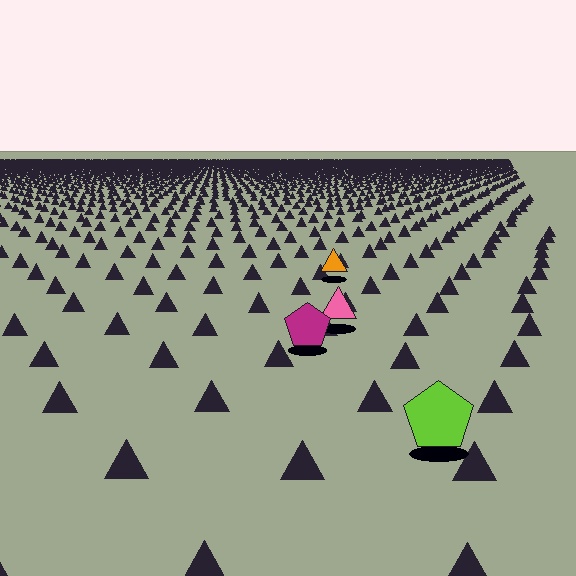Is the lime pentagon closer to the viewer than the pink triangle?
Yes. The lime pentagon is closer — you can tell from the texture gradient: the ground texture is coarser near it.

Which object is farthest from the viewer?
The orange triangle is farthest from the viewer. It appears smaller and the ground texture around it is denser.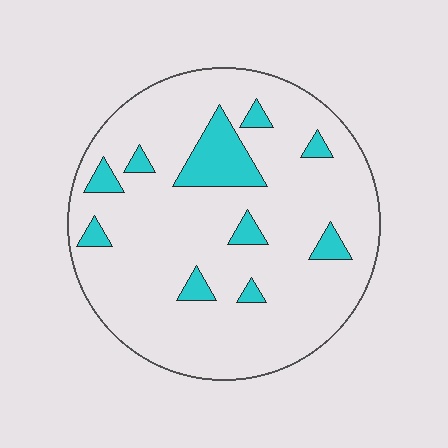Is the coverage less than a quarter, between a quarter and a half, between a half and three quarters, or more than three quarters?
Less than a quarter.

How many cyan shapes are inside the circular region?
10.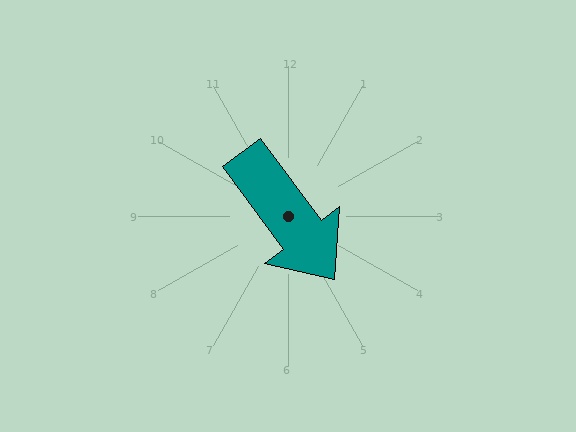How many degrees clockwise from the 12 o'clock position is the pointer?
Approximately 144 degrees.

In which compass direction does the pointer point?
Southeast.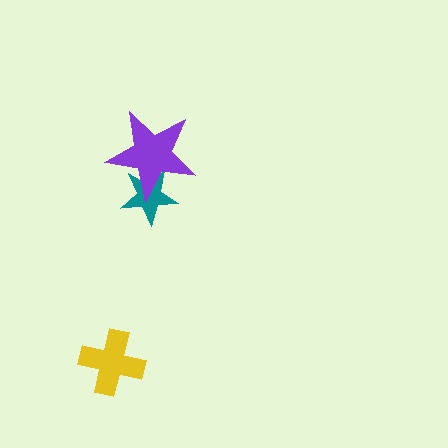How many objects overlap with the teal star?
1 object overlaps with the teal star.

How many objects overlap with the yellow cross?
0 objects overlap with the yellow cross.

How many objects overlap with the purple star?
1 object overlaps with the purple star.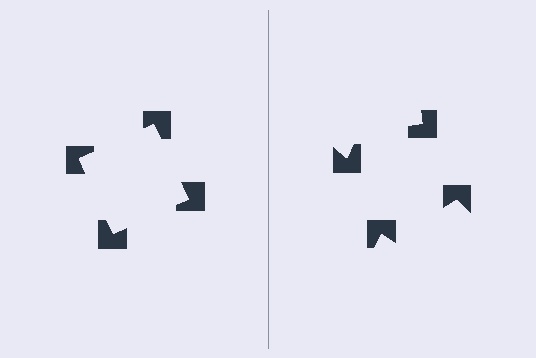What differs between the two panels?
The notched squares are positioned identically on both sides; only the wedge orientations differ. On the left they align to a square; on the right they are misaligned.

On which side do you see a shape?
An illusory square appears on the left side. On the right side the wedge cuts are rotated, so no coherent shape forms.